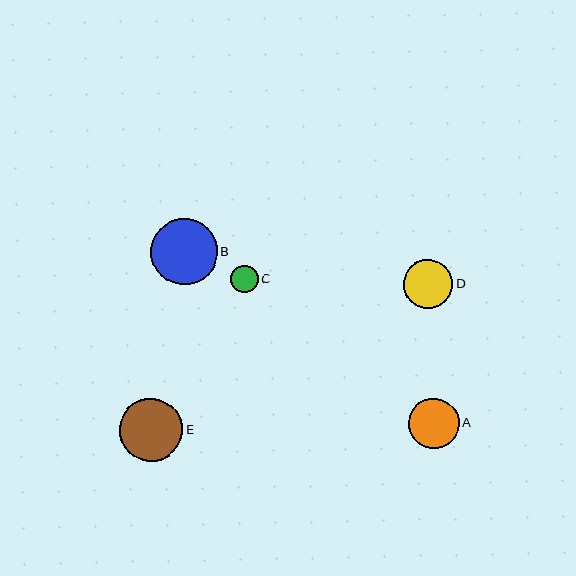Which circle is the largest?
Circle B is the largest with a size of approximately 67 pixels.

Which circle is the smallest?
Circle C is the smallest with a size of approximately 28 pixels.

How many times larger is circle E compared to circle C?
Circle E is approximately 2.3 times the size of circle C.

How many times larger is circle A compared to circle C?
Circle A is approximately 1.8 times the size of circle C.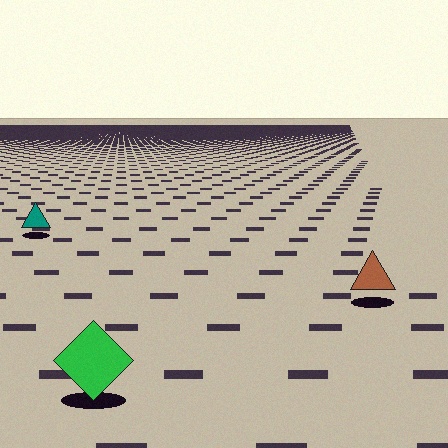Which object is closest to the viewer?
The green diamond is closest. The texture marks near it are larger and more spread out.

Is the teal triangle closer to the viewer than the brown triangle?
No. The brown triangle is closer — you can tell from the texture gradient: the ground texture is coarser near it.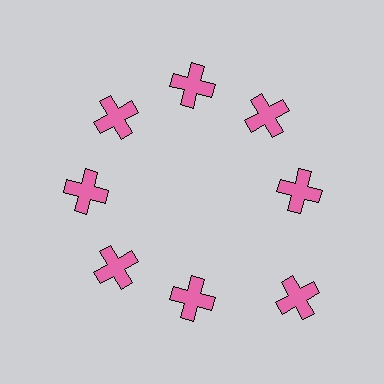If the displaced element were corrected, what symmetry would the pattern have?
It would have 8-fold rotational symmetry — the pattern would map onto itself every 45 degrees.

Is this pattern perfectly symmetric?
No. The 8 pink crosses are arranged in a ring, but one element near the 4 o'clock position is pushed outward from the center, breaking the 8-fold rotational symmetry.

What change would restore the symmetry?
The symmetry would be restored by moving it inward, back onto the ring so that all 8 crosses sit at equal angles and equal distance from the center.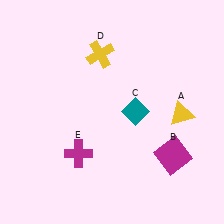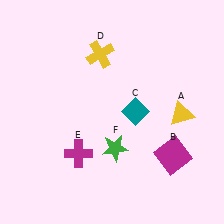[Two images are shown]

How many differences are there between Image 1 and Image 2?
There is 1 difference between the two images.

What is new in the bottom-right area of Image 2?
A green star (F) was added in the bottom-right area of Image 2.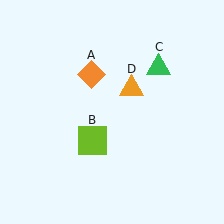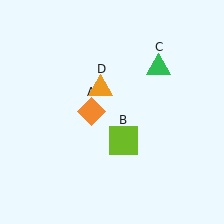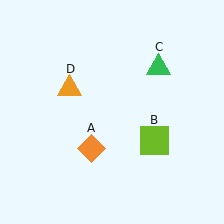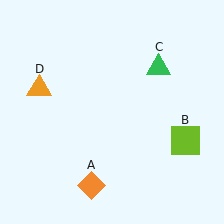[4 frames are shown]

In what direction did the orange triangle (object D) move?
The orange triangle (object D) moved left.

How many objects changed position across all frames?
3 objects changed position: orange diamond (object A), lime square (object B), orange triangle (object D).